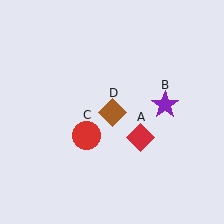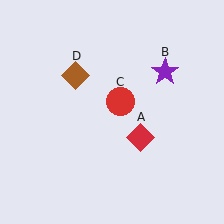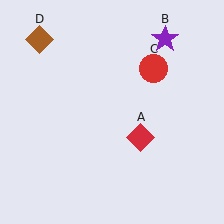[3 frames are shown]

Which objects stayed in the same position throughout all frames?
Red diamond (object A) remained stationary.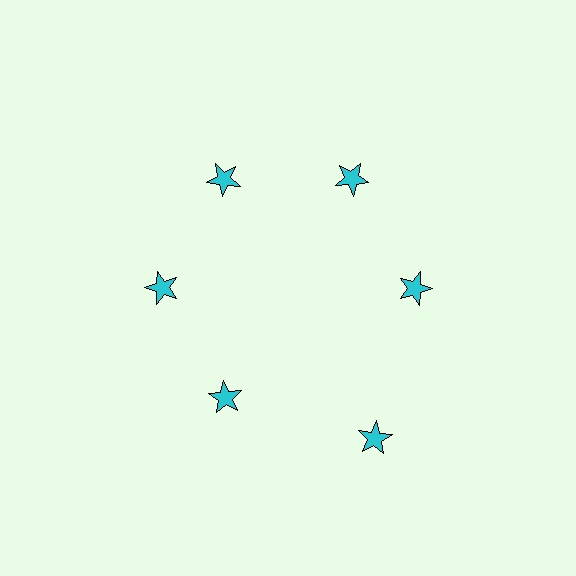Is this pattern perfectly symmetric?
No. The 6 cyan stars are arranged in a ring, but one element near the 5 o'clock position is pushed outward from the center, breaking the 6-fold rotational symmetry.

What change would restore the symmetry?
The symmetry would be restored by moving it inward, back onto the ring so that all 6 stars sit at equal angles and equal distance from the center.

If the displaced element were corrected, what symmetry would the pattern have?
It would have 6-fold rotational symmetry — the pattern would map onto itself every 60 degrees.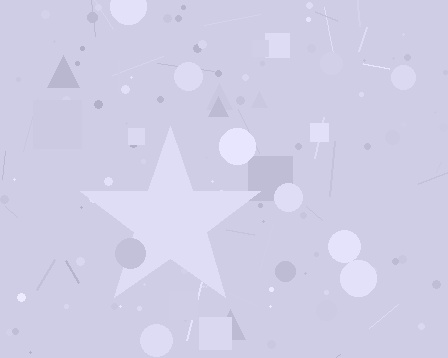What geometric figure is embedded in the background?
A star is embedded in the background.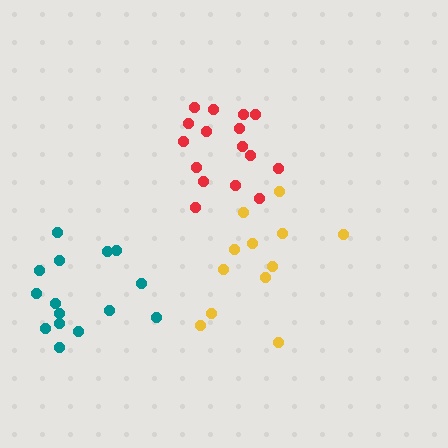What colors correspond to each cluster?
The clusters are colored: red, teal, yellow.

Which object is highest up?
The red cluster is topmost.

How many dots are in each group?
Group 1: 16 dots, Group 2: 15 dots, Group 3: 12 dots (43 total).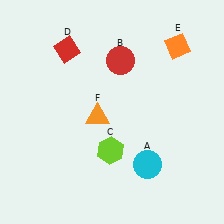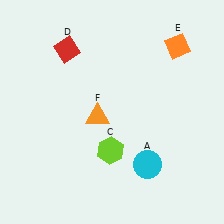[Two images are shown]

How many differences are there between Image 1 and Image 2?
There is 1 difference between the two images.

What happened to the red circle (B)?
The red circle (B) was removed in Image 2. It was in the top-right area of Image 1.